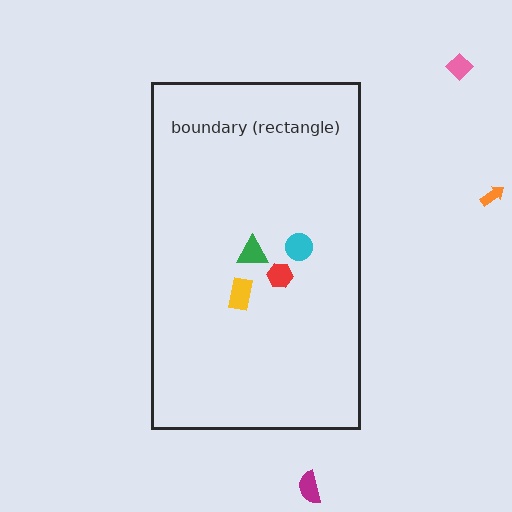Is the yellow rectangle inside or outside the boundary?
Inside.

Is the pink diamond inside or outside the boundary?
Outside.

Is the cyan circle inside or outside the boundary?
Inside.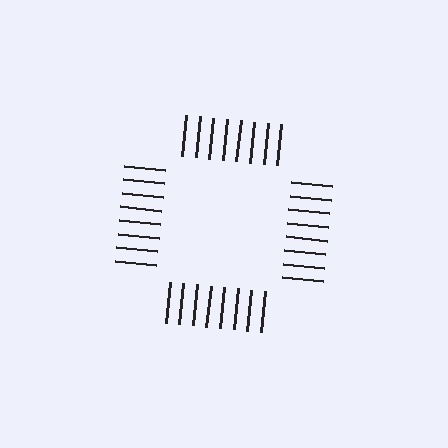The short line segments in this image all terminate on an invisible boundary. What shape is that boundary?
An illusory square — the line segments terminate on its edges but no continuous stroke is drawn.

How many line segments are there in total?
32 — 8 along each of the 4 edges.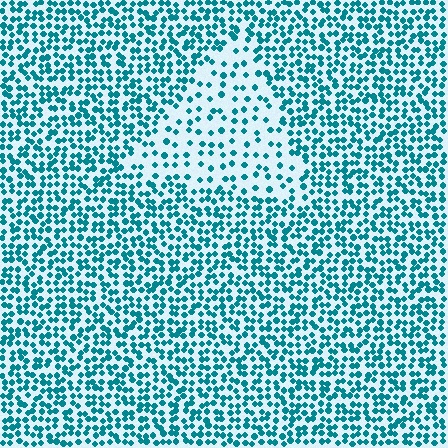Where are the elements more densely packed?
The elements are more densely packed outside the triangle boundary.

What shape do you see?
I see a triangle.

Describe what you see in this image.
The image contains small teal elements arranged at two different densities. A triangle-shaped region is visible where the elements are less densely packed than the surrounding area.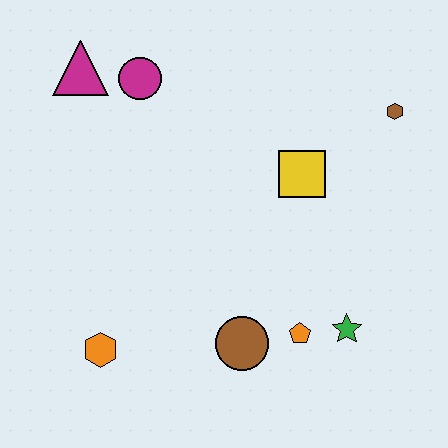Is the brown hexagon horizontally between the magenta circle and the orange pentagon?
No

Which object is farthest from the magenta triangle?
The green star is farthest from the magenta triangle.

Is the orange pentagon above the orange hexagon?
Yes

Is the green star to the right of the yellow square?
Yes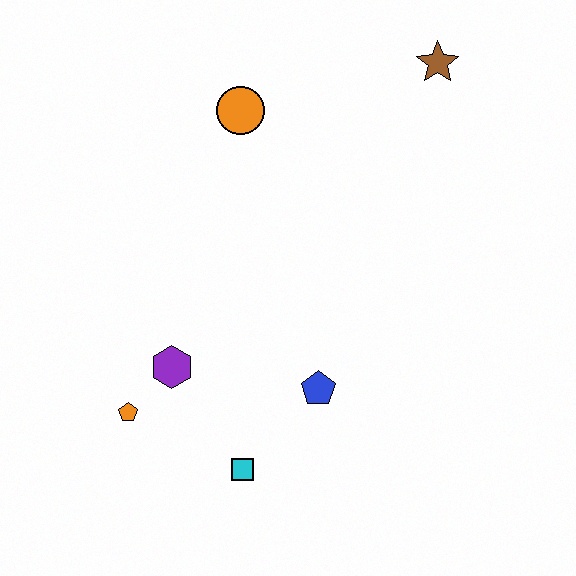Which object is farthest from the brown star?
The orange pentagon is farthest from the brown star.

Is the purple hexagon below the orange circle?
Yes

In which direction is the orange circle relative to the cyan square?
The orange circle is above the cyan square.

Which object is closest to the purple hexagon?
The orange pentagon is closest to the purple hexagon.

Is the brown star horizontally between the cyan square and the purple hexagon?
No